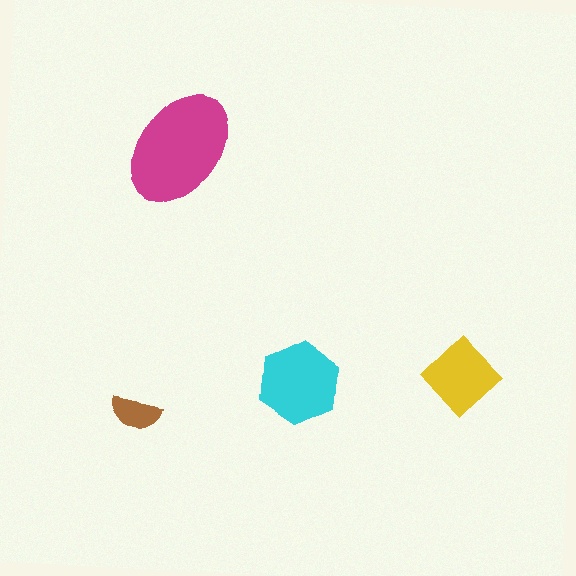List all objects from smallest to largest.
The brown semicircle, the yellow diamond, the cyan hexagon, the magenta ellipse.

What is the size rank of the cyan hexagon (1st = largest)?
2nd.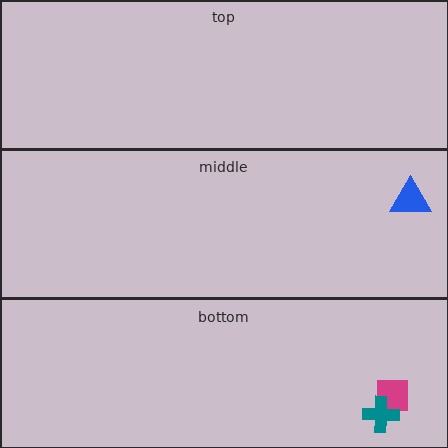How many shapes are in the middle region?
1.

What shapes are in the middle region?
The blue triangle.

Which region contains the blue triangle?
The middle region.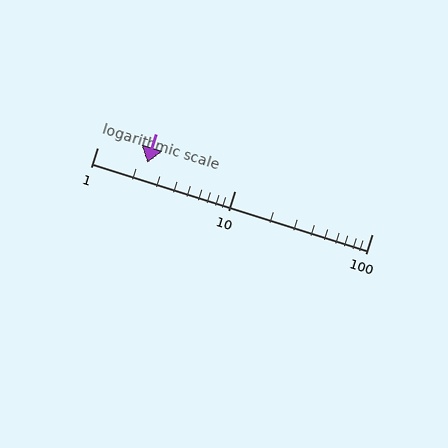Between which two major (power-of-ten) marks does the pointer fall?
The pointer is between 1 and 10.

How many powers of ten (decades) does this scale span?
The scale spans 2 decades, from 1 to 100.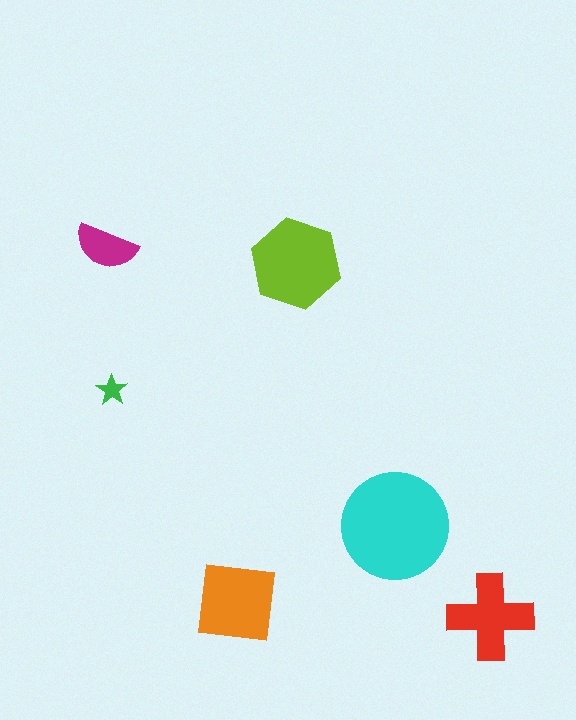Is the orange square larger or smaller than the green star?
Larger.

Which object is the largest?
The cyan circle.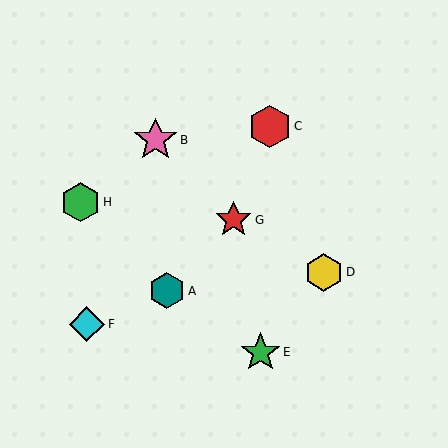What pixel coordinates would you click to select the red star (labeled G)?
Click at (234, 220) to select the red star G.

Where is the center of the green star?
The center of the green star is at (260, 352).